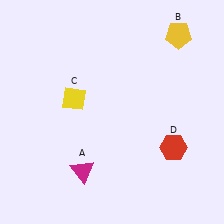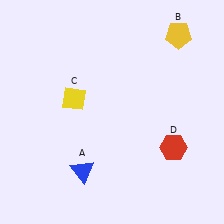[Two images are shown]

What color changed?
The triangle (A) changed from magenta in Image 1 to blue in Image 2.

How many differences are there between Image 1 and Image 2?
There is 1 difference between the two images.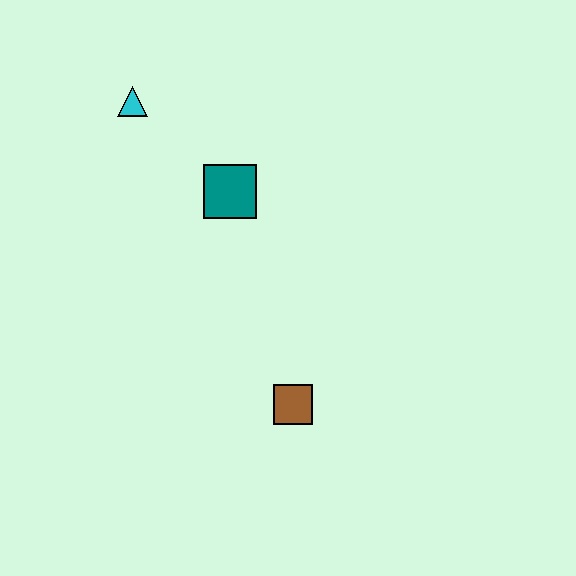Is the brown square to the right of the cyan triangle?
Yes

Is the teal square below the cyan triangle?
Yes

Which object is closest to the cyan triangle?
The teal square is closest to the cyan triangle.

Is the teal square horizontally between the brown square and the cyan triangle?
Yes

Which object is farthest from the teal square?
The brown square is farthest from the teal square.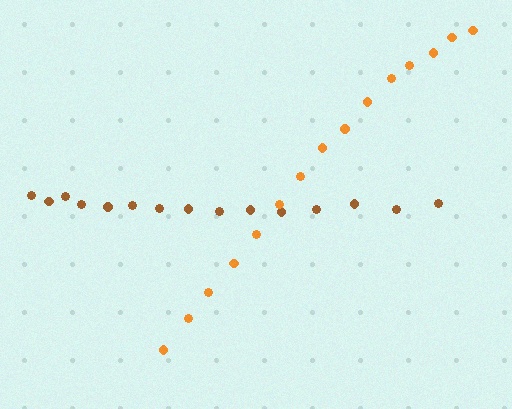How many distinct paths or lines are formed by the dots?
There are 2 distinct paths.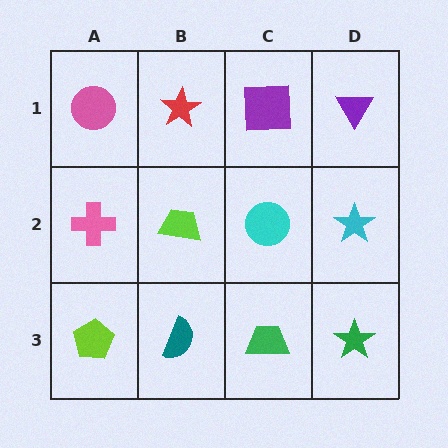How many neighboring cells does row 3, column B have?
3.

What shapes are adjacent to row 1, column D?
A cyan star (row 2, column D), a purple square (row 1, column C).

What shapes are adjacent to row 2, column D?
A purple triangle (row 1, column D), a green star (row 3, column D), a cyan circle (row 2, column C).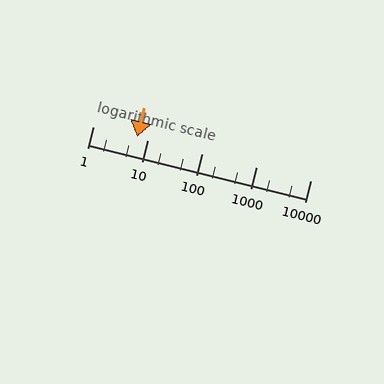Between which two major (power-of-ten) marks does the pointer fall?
The pointer is between 1 and 10.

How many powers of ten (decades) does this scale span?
The scale spans 4 decades, from 1 to 10000.